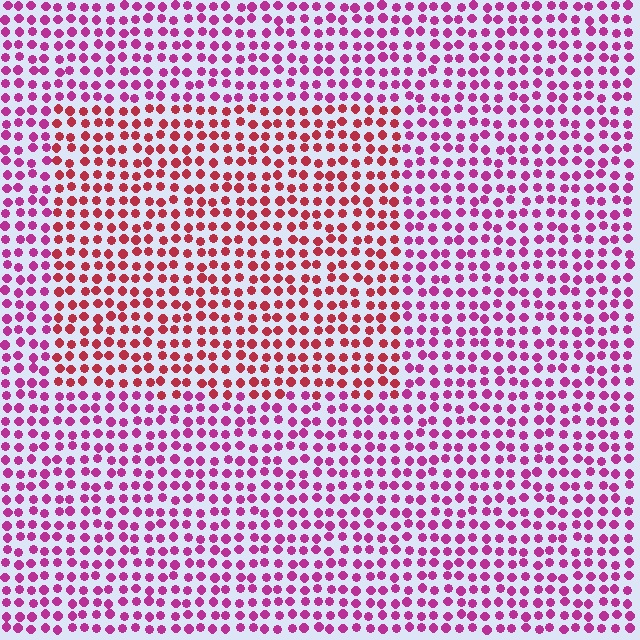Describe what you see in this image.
The image is filled with small magenta elements in a uniform arrangement. A rectangle-shaped region is visible where the elements are tinted to a slightly different hue, forming a subtle color boundary.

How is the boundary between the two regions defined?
The boundary is defined purely by a slight shift in hue (about 35 degrees). Spacing, size, and orientation are identical on both sides.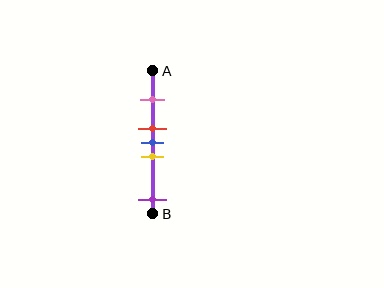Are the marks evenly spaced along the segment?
No, the marks are not evenly spaced.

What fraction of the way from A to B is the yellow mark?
The yellow mark is approximately 60% (0.6) of the way from A to B.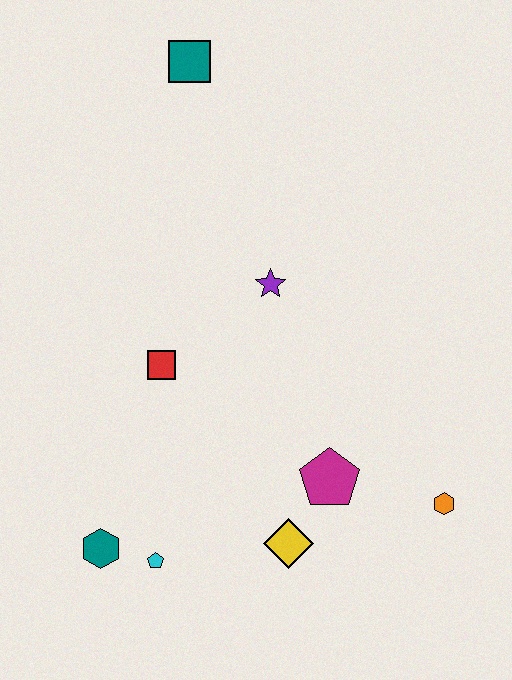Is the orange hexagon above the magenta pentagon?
No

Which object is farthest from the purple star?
The teal hexagon is farthest from the purple star.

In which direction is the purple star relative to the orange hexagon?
The purple star is above the orange hexagon.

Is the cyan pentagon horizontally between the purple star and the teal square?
No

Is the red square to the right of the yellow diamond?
No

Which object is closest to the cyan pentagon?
The teal hexagon is closest to the cyan pentagon.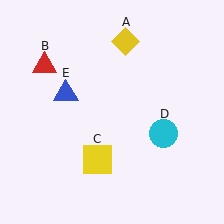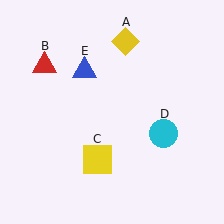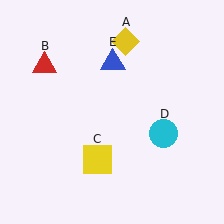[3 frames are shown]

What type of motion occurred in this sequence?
The blue triangle (object E) rotated clockwise around the center of the scene.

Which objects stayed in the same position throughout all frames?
Yellow diamond (object A) and red triangle (object B) and yellow square (object C) and cyan circle (object D) remained stationary.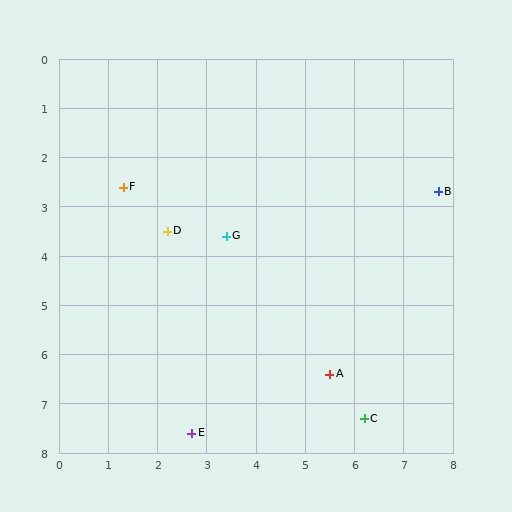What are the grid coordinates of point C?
Point C is at approximately (6.2, 7.3).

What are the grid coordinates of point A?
Point A is at approximately (5.5, 6.4).